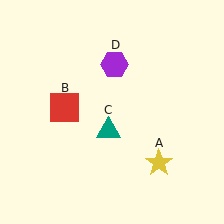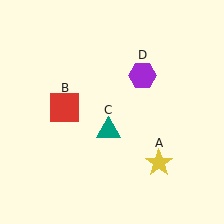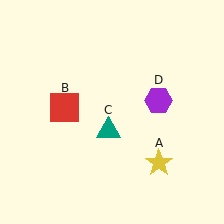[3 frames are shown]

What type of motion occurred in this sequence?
The purple hexagon (object D) rotated clockwise around the center of the scene.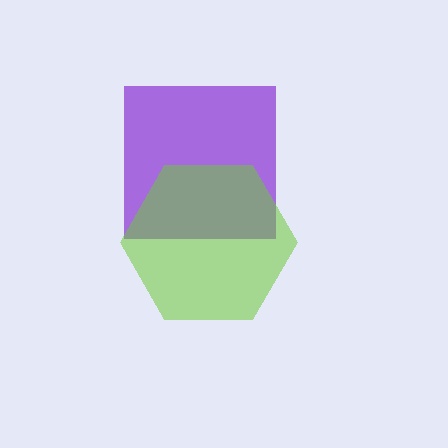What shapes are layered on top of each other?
The layered shapes are: a purple square, a lime hexagon.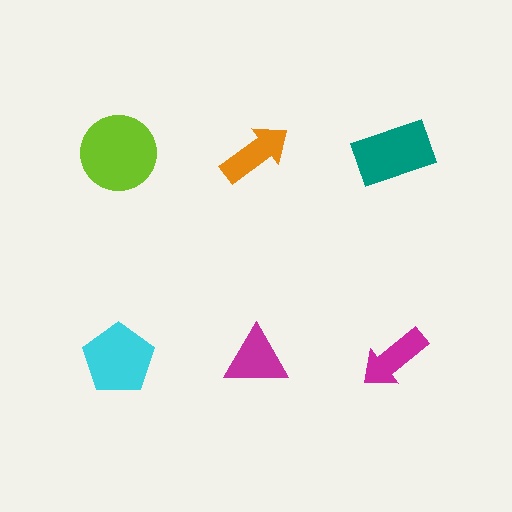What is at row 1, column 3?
A teal rectangle.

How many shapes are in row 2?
3 shapes.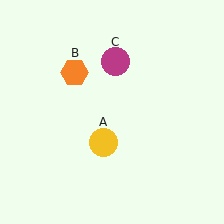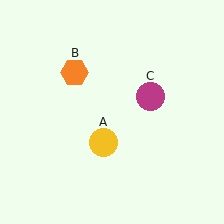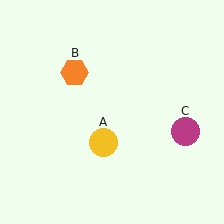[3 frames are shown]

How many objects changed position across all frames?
1 object changed position: magenta circle (object C).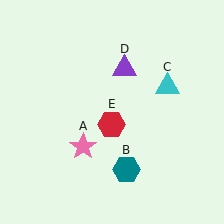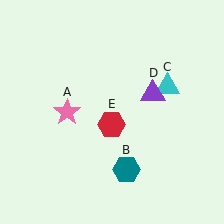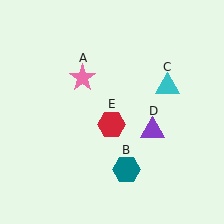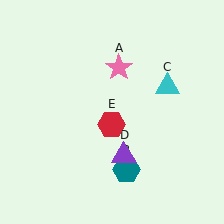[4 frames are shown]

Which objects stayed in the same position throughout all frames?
Teal hexagon (object B) and cyan triangle (object C) and red hexagon (object E) remained stationary.